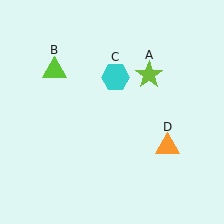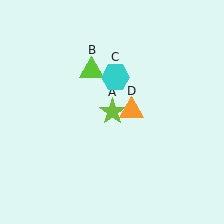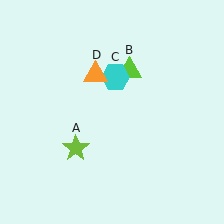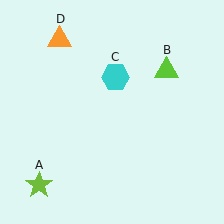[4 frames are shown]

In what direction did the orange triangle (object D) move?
The orange triangle (object D) moved up and to the left.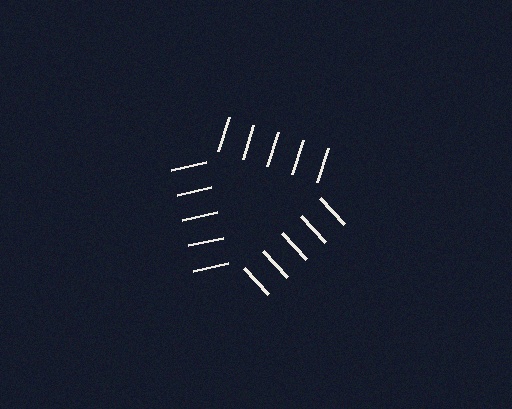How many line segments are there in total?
15 — 5 along each of the 3 edges.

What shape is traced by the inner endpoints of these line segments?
An illusory triangle — the line segments terminate on its edges but no continuous stroke is drawn.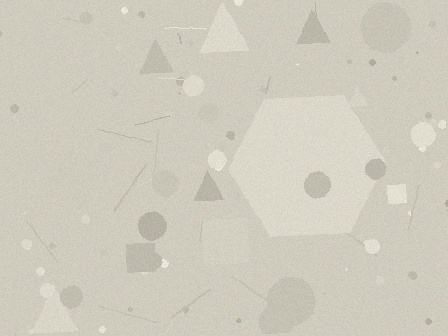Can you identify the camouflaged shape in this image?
The camouflaged shape is a hexagon.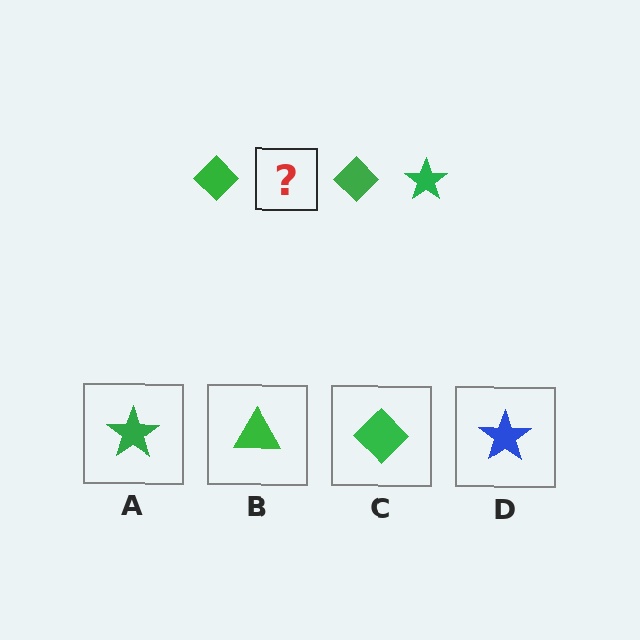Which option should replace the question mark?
Option A.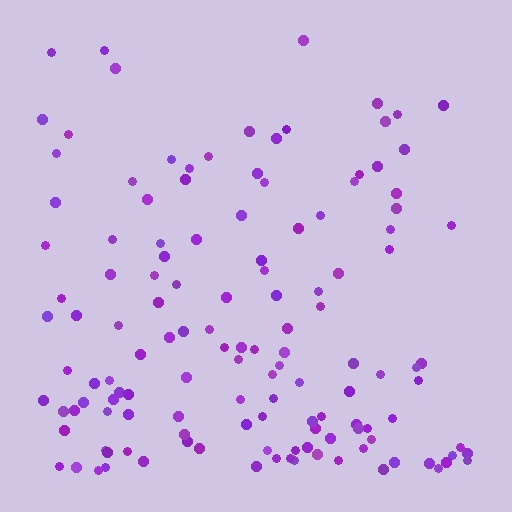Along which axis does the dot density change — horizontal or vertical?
Vertical.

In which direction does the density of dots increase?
From top to bottom, with the bottom side densest.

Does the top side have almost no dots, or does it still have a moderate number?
Still a moderate number, just noticeably fewer than the bottom.